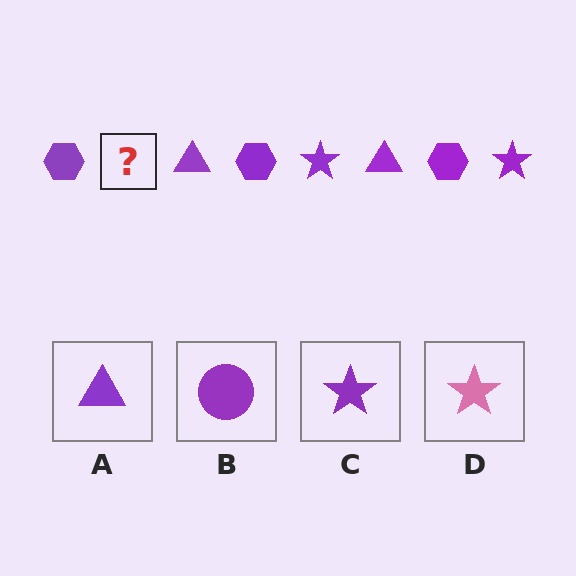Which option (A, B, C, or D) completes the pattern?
C.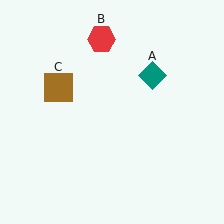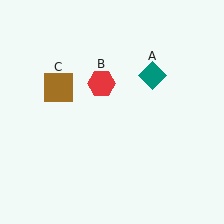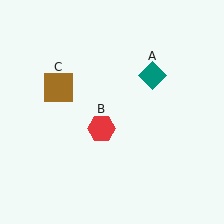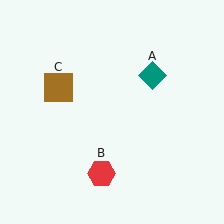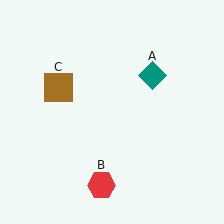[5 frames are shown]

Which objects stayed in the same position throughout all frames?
Teal diamond (object A) and brown square (object C) remained stationary.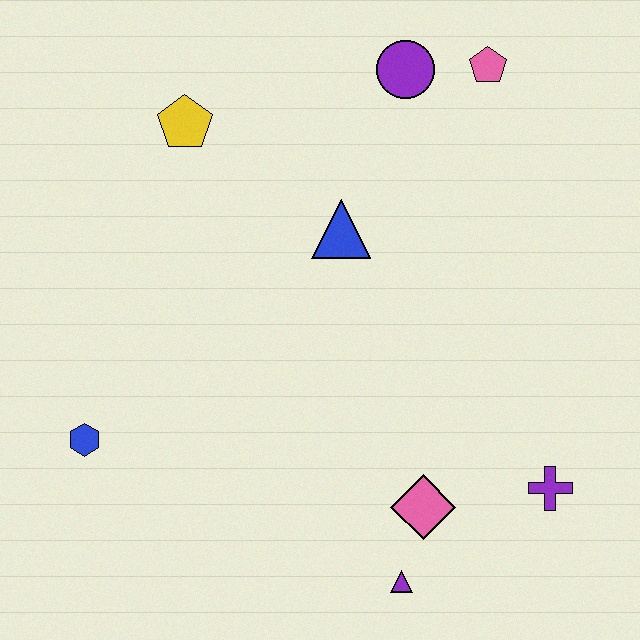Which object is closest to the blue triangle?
The purple circle is closest to the blue triangle.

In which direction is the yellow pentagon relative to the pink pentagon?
The yellow pentagon is to the left of the pink pentagon.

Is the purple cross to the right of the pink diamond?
Yes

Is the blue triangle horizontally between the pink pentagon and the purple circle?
No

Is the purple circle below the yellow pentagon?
No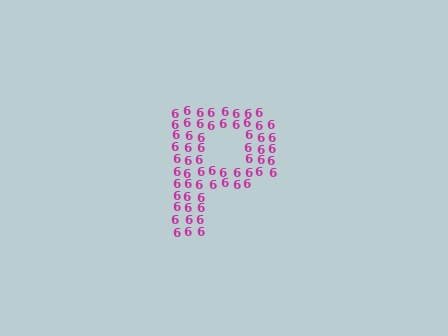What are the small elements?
The small elements are digit 6's.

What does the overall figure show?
The overall figure shows the letter P.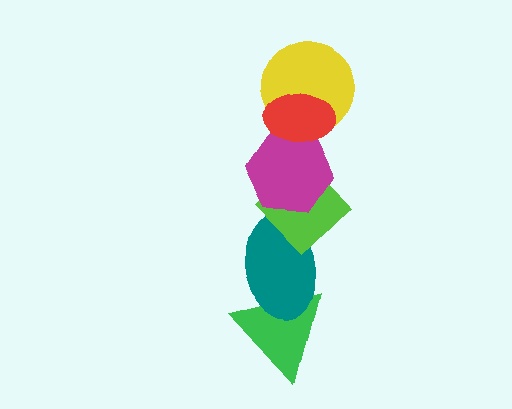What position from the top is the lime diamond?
The lime diamond is 4th from the top.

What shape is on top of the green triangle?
The teal ellipse is on top of the green triangle.